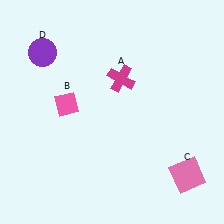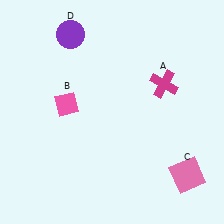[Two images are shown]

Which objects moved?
The objects that moved are: the magenta cross (A), the purple circle (D).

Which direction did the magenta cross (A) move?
The magenta cross (A) moved right.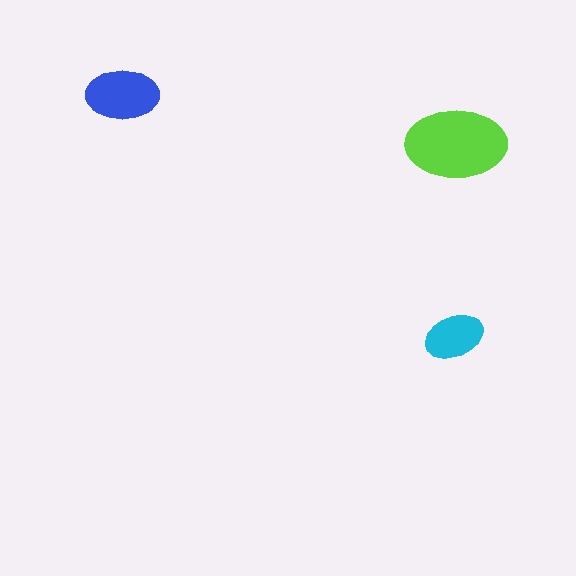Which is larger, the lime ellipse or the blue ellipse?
The lime one.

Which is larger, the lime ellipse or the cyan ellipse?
The lime one.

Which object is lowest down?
The cyan ellipse is bottommost.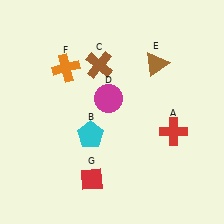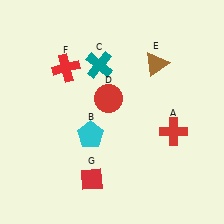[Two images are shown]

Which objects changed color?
C changed from brown to teal. D changed from magenta to red. F changed from orange to red.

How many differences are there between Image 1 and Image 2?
There are 3 differences between the two images.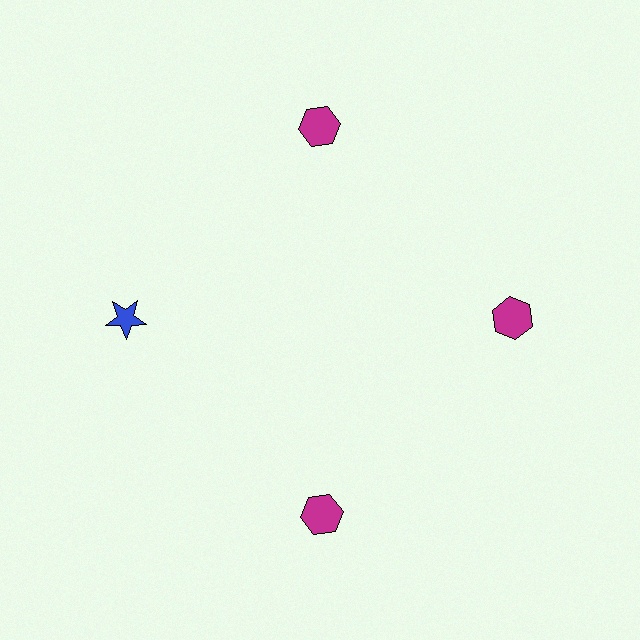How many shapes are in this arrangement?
There are 4 shapes arranged in a ring pattern.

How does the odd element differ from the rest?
It differs in both color (blue instead of magenta) and shape (star instead of hexagon).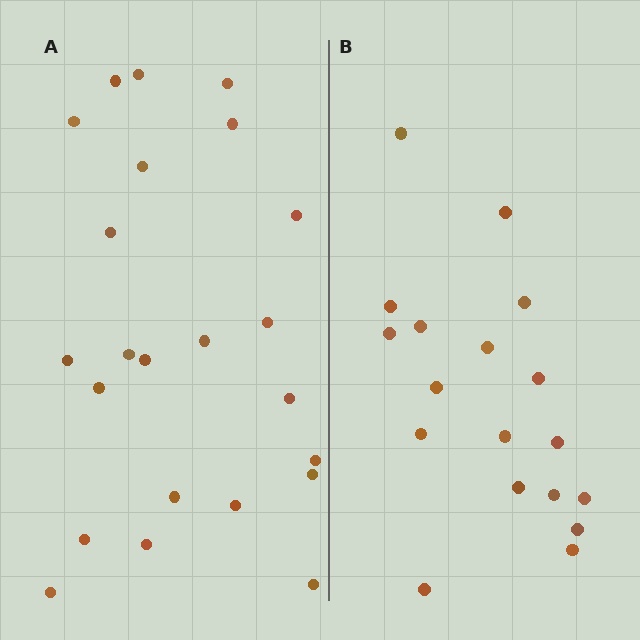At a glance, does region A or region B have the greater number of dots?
Region A (the left region) has more dots.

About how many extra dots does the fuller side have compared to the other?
Region A has about 5 more dots than region B.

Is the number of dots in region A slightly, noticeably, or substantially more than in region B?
Region A has noticeably more, but not dramatically so. The ratio is roughly 1.3 to 1.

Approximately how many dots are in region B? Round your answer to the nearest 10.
About 20 dots. (The exact count is 18, which rounds to 20.)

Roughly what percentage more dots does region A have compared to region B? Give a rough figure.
About 30% more.